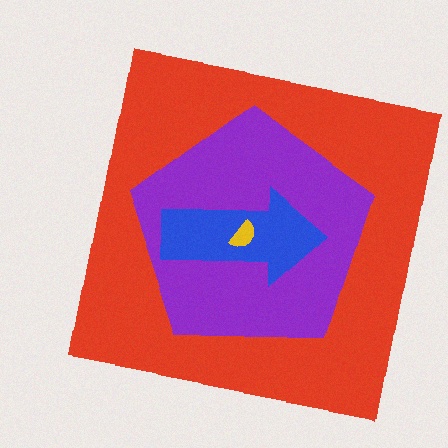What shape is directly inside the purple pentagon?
The blue arrow.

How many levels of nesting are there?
4.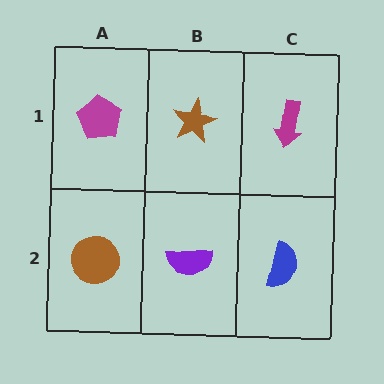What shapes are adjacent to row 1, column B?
A purple semicircle (row 2, column B), a magenta pentagon (row 1, column A), a magenta arrow (row 1, column C).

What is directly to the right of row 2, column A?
A purple semicircle.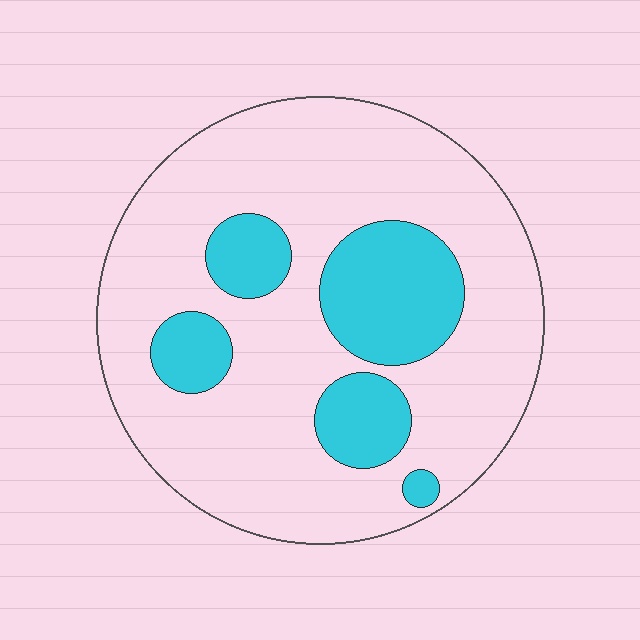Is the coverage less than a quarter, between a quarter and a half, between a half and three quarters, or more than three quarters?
Less than a quarter.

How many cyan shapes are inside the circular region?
5.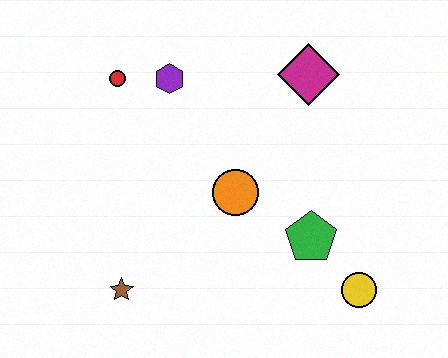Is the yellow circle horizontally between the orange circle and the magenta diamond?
No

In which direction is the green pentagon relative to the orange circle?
The green pentagon is to the right of the orange circle.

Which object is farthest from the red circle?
The yellow circle is farthest from the red circle.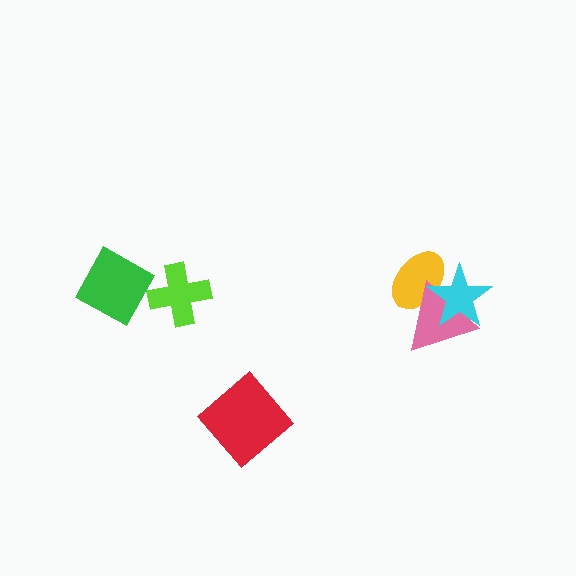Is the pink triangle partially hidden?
Yes, it is partially covered by another shape.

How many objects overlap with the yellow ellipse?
2 objects overlap with the yellow ellipse.